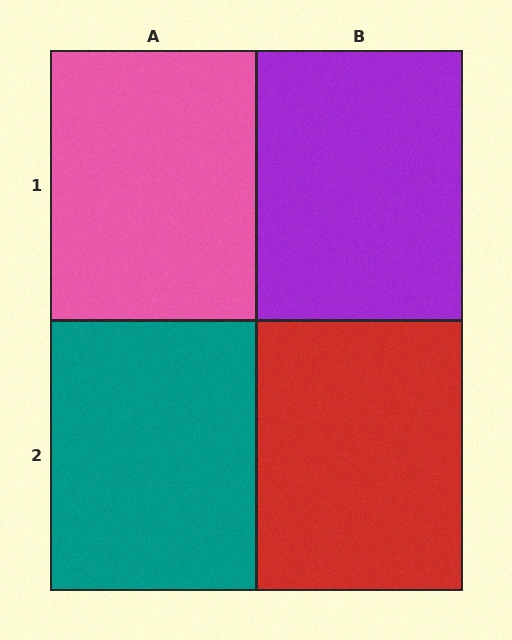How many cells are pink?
1 cell is pink.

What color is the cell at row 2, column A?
Teal.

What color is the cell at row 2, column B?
Red.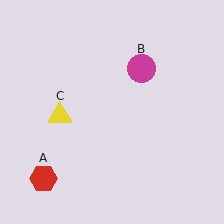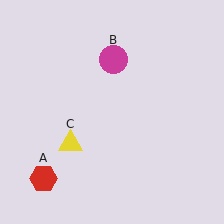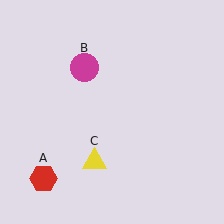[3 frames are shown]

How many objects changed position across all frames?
2 objects changed position: magenta circle (object B), yellow triangle (object C).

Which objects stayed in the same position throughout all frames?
Red hexagon (object A) remained stationary.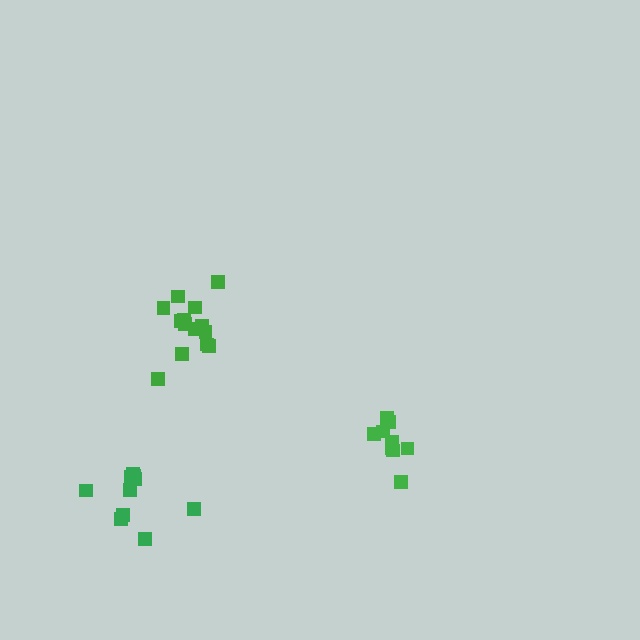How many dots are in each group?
Group 1: 9 dots, Group 2: 14 dots, Group 3: 10 dots (33 total).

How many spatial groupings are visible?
There are 3 spatial groupings.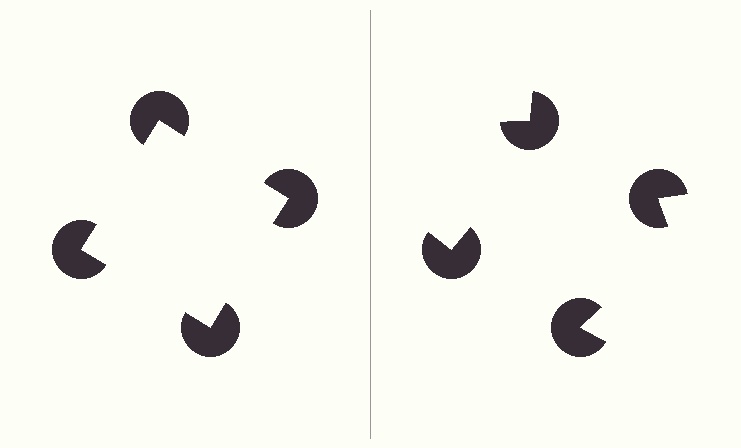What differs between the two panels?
The pac-man discs are positioned identically on both sides; only the wedge orientations differ. On the left they align to a square; on the right they are misaligned.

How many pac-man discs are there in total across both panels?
8 — 4 on each side.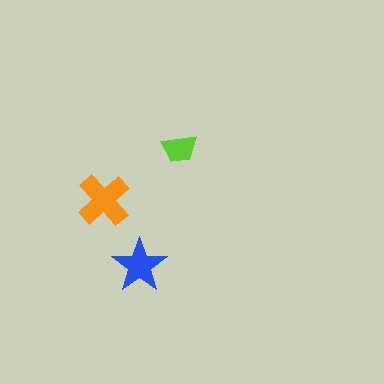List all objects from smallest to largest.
The lime trapezoid, the blue star, the orange cross.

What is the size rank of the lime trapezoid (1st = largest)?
3rd.